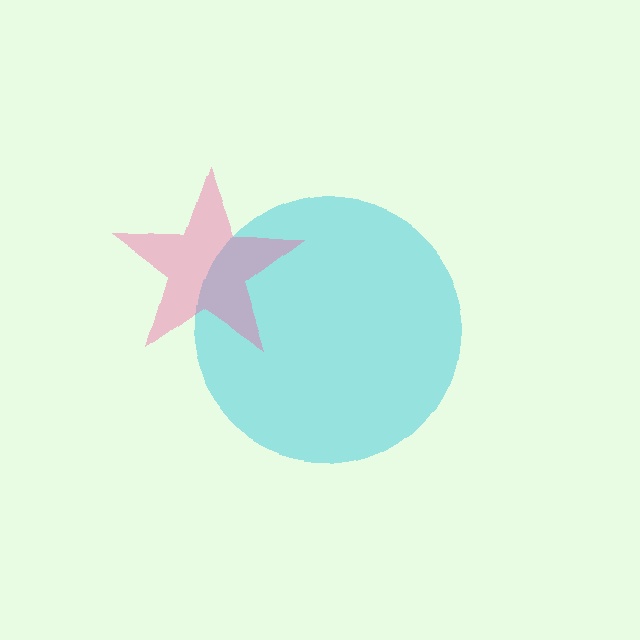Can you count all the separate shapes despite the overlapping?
Yes, there are 2 separate shapes.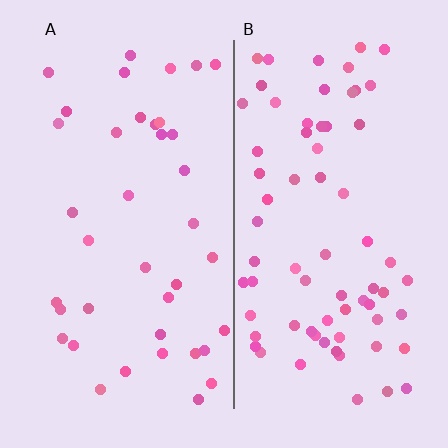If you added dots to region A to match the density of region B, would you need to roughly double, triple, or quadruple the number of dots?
Approximately double.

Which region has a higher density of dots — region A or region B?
B (the right).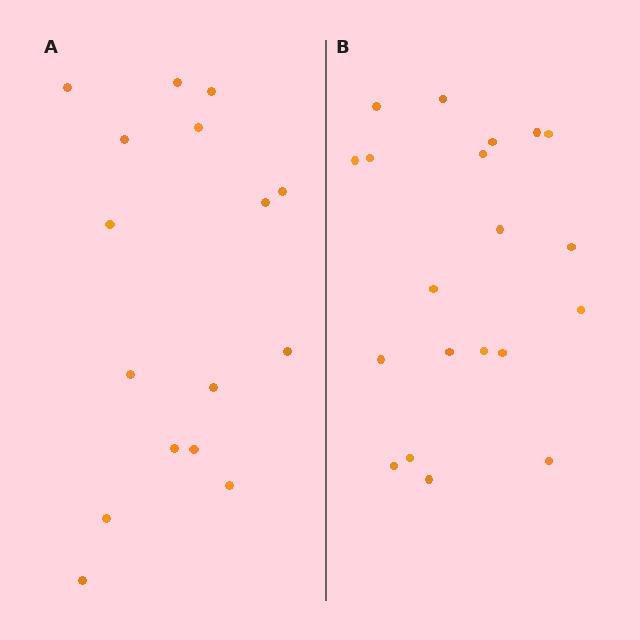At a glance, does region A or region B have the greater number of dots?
Region B (the right region) has more dots.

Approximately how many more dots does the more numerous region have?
Region B has about 4 more dots than region A.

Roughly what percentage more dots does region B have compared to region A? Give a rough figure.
About 25% more.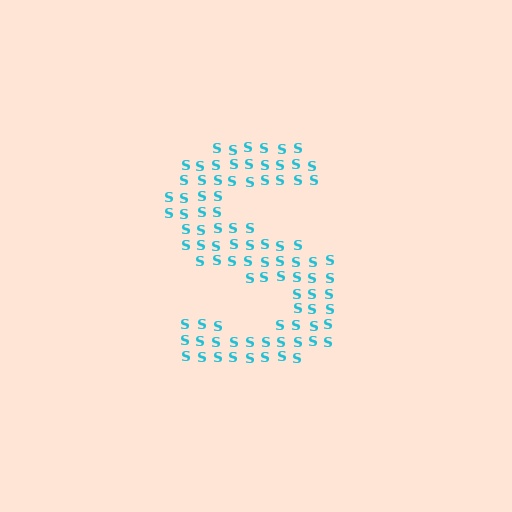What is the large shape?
The large shape is the letter S.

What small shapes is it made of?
It is made of small letter S's.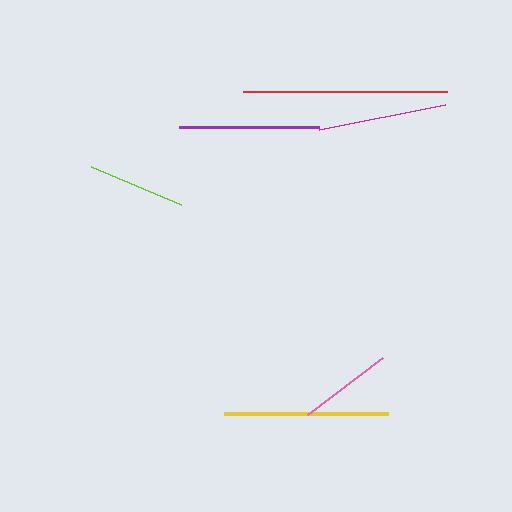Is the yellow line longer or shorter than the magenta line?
The yellow line is longer than the magenta line.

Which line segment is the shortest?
The pink line is the shortest at approximately 95 pixels.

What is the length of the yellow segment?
The yellow segment is approximately 164 pixels long.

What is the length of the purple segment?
The purple segment is approximately 140 pixels long.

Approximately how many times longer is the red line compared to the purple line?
The red line is approximately 1.5 times the length of the purple line.